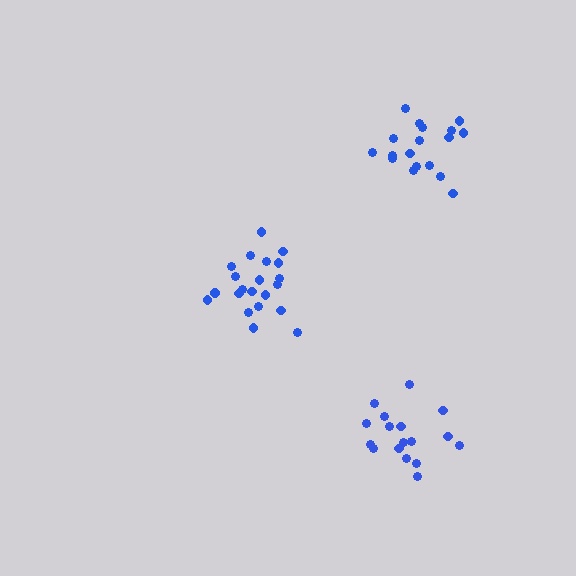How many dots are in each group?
Group 1: 21 dots, Group 2: 18 dots, Group 3: 17 dots (56 total).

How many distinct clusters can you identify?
There are 3 distinct clusters.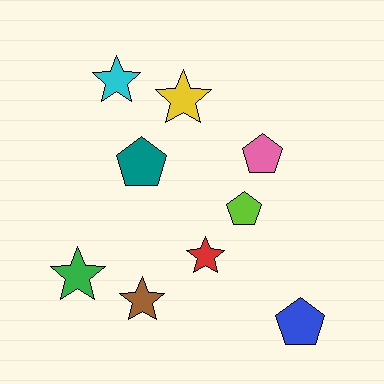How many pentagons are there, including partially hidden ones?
There are 4 pentagons.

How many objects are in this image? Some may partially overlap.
There are 9 objects.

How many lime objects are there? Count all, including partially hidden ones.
There is 1 lime object.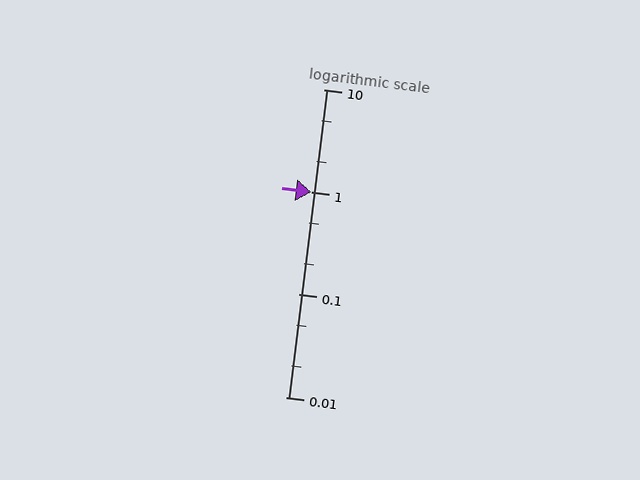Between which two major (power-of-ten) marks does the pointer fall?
The pointer is between 1 and 10.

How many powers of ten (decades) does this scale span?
The scale spans 3 decades, from 0.01 to 10.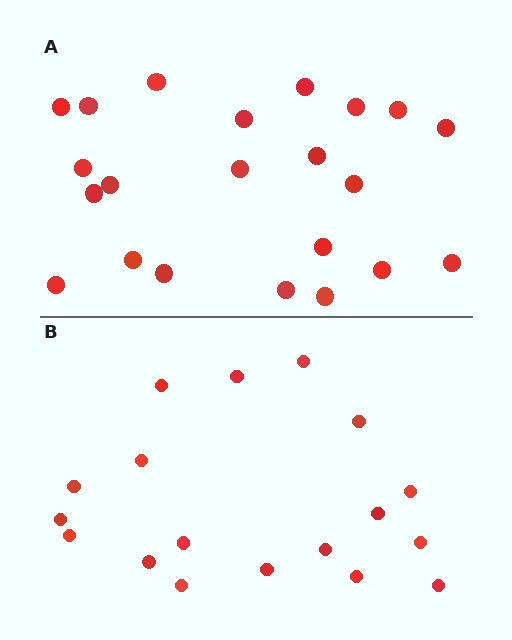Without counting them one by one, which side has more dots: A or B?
Region A (the top region) has more dots.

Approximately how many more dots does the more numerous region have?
Region A has about 4 more dots than region B.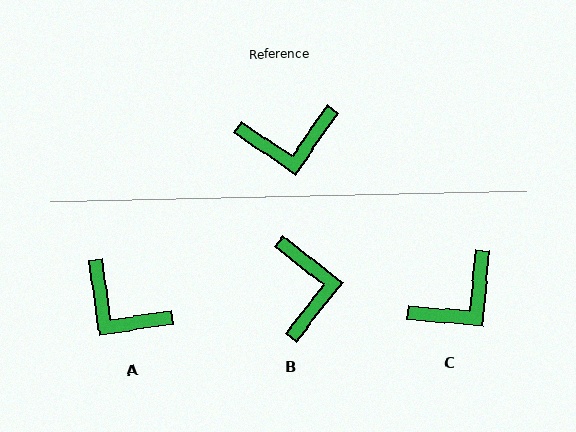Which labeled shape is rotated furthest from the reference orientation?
B, about 86 degrees away.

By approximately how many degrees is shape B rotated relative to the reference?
Approximately 86 degrees counter-clockwise.